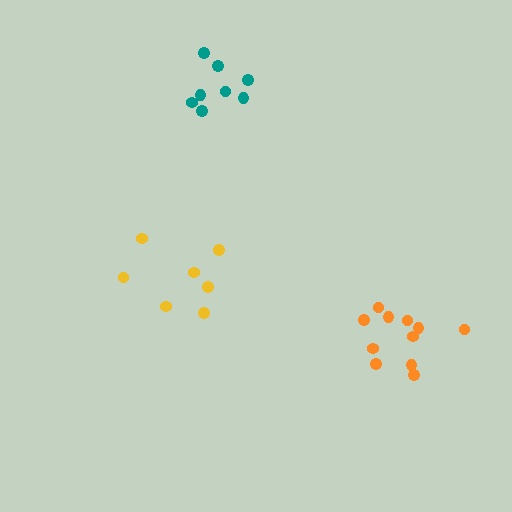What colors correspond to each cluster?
The clusters are colored: teal, yellow, orange.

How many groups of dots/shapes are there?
There are 3 groups.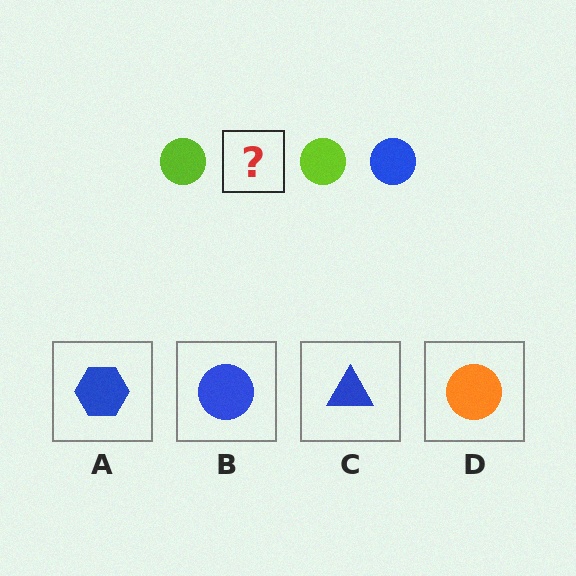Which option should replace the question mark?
Option B.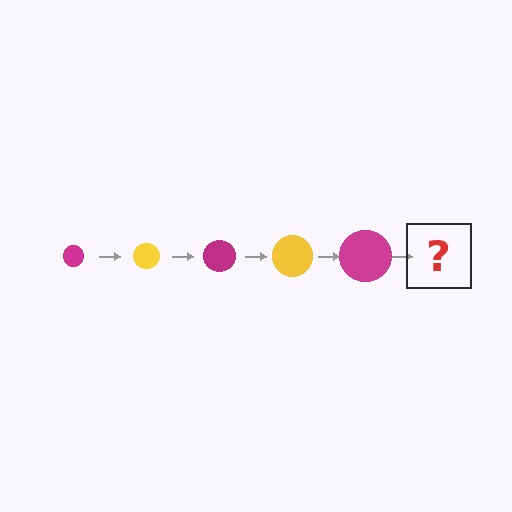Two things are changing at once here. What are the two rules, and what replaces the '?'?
The two rules are that the circle grows larger each step and the color cycles through magenta and yellow. The '?' should be a yellow circle, larger than the previous one.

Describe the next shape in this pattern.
It should be a yellow circle, larger than the previous one.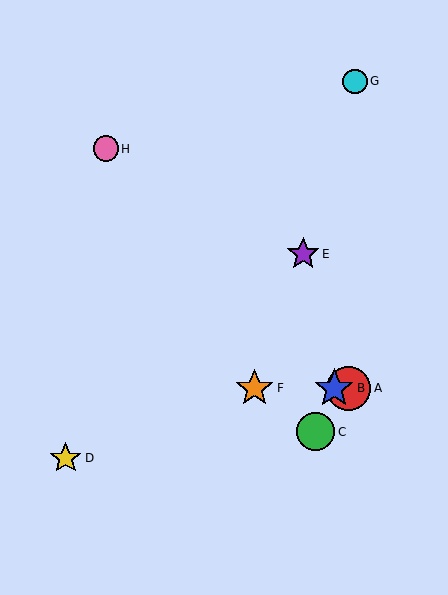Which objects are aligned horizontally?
Objects A, B, F are aligned horizontally.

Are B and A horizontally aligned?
Yes, both are at y≈388.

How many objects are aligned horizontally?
3 objects (A, B, F) are aligned horizontally.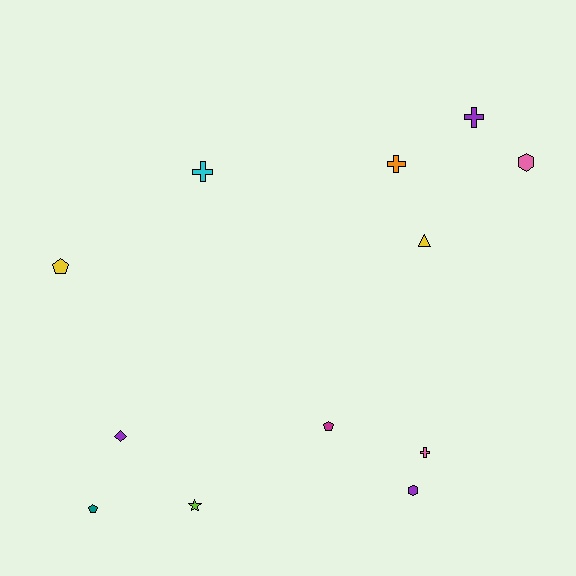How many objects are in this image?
There are 12 objects.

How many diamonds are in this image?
There is 1 diamond.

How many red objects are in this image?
There are no red objects.